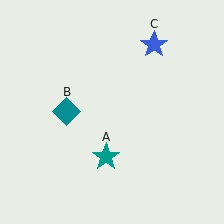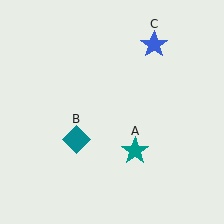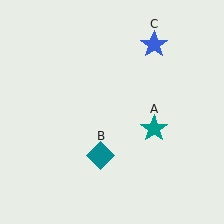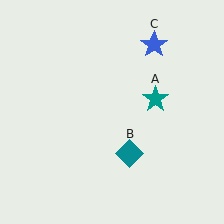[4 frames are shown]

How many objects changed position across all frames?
2 objects changed position: teal star (object A), teal diamond (object B).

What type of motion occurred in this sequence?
The teal star (object A), teal diamond (object B) rotated counterclockwise around the center of the scene.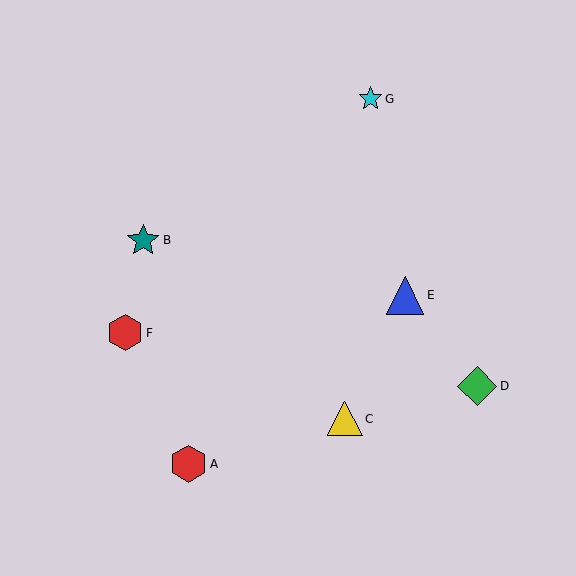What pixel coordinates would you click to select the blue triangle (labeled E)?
Click at (405, 295) to select the blue triangle E.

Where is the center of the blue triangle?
The center of the blue triangle is at (405, 295).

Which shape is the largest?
The green diamond (labeled D) is the largest.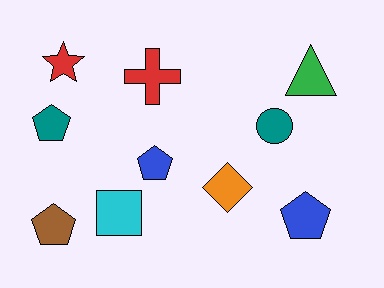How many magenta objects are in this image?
There are no magenta objects.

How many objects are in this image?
There are 10 objects.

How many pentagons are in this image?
There are 4 pentagons.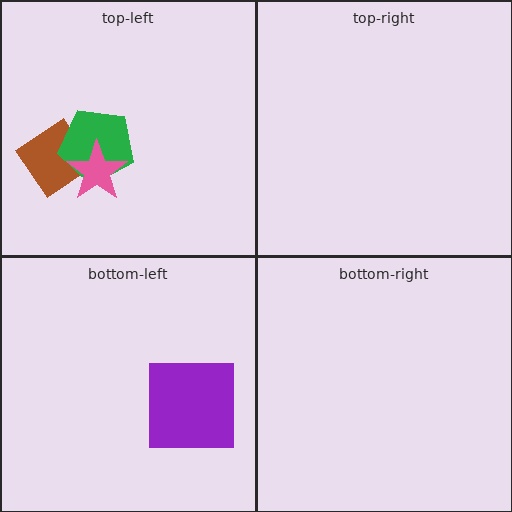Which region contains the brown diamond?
The top-left region.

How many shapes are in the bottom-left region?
1.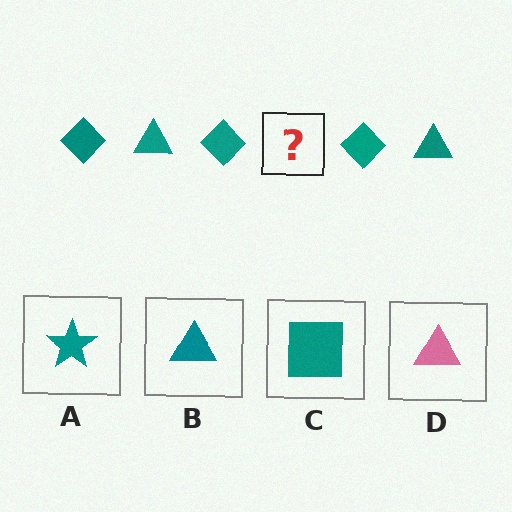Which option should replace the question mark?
Option B.